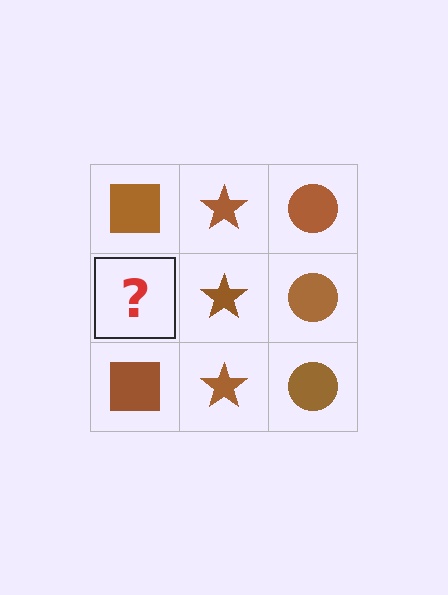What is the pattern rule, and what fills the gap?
The rule is that each column has a consistent shape. The gap should be filled with a brown square.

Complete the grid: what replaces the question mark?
The question mark should be replaced with a brown square.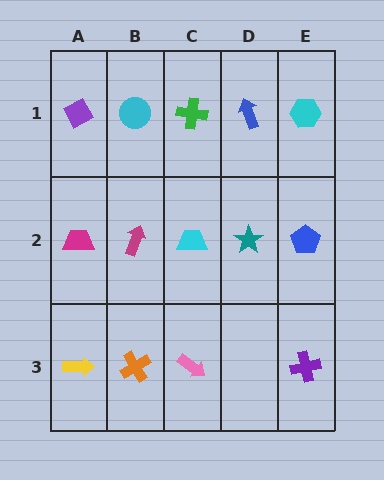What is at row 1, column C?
A green cross.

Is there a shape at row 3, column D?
No, that cell is empty.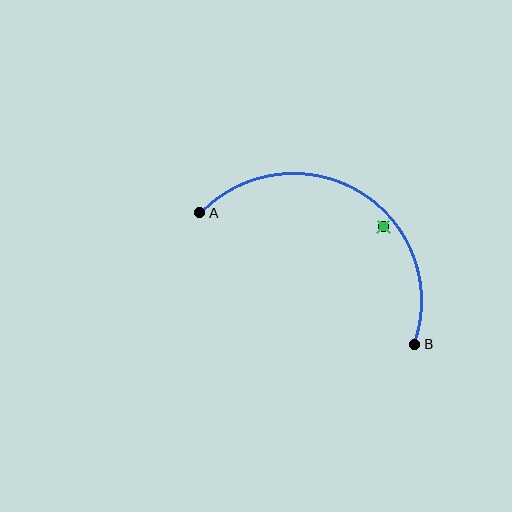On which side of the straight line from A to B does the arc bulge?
The arc bulges above the straight line connecting A and B.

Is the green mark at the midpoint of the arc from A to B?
No — the green mark does not lie on the arc at all. It sits slightly inside the curve.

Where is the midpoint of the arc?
The arc midpoint is the point on the curve farthest from the straight line joining A and B. It sits above that line.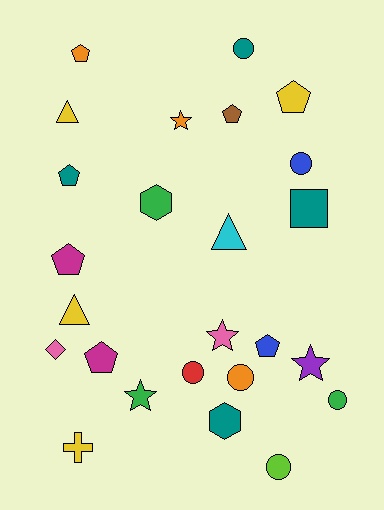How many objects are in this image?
There are 25 objects.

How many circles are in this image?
There are 6 circles.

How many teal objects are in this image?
There are 4 teal objects.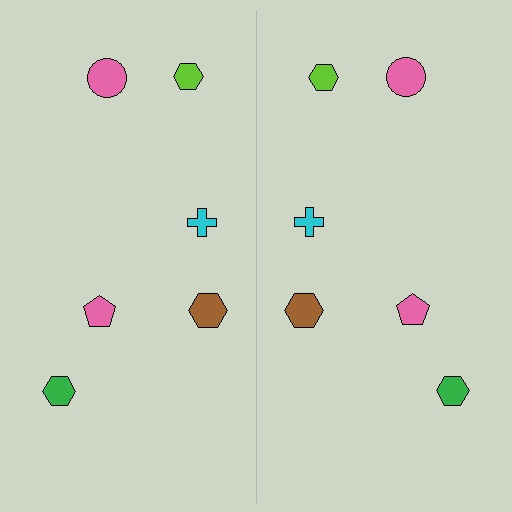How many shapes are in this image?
There are 12 shapes in this image.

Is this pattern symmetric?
Yes, this pattern has bilateral (reflection) symmetry.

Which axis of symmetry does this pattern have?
The pattern has a vertical axis of symmetry running through the center of the image.